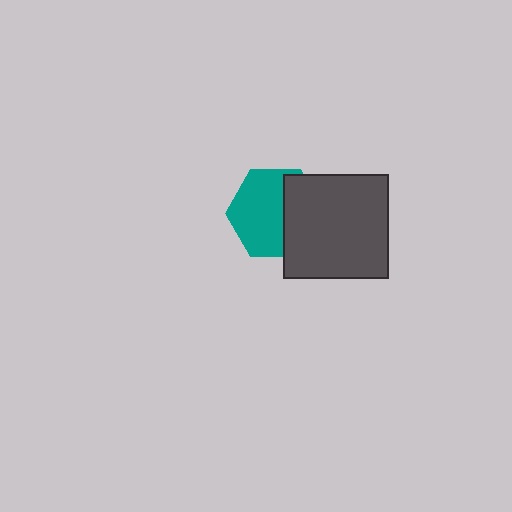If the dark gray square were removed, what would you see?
You would see the complete teal hexagon.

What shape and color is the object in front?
The object in front is a dark gray square.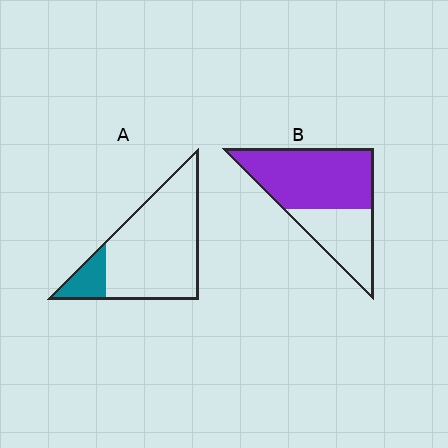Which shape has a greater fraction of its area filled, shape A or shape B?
Shape B.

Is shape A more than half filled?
No.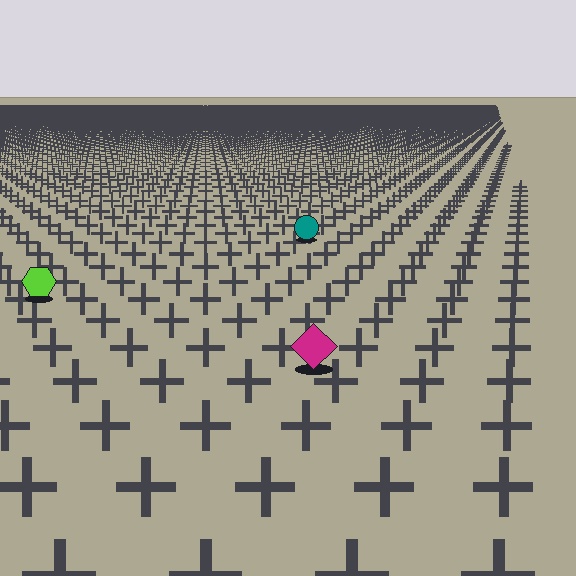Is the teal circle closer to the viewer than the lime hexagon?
No. The lime hexagon is closer — you can tell from the texture gradient: the ground texture is coarser near it.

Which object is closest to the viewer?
The magenta diamond is closest. The texture marks near it are larger and more spread out.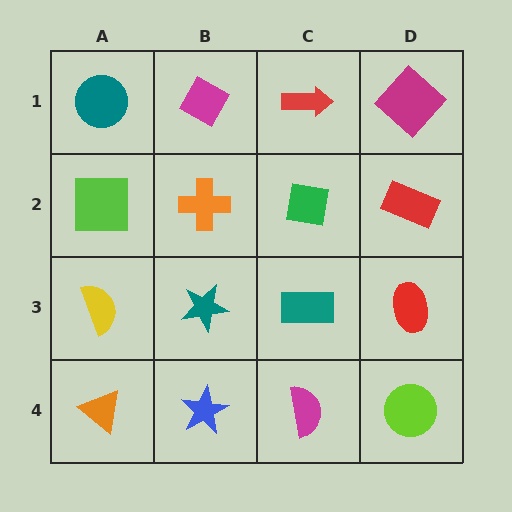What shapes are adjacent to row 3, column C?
A green square (row 2, column C), a magenta semicircle (row 4, column C), a teal star (row 3, column B), a red ellipse (row 3, column D).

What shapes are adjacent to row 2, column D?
A magenta diamond (row 1, column D), a red ellipse (row 3, column D), a green square (row 2, column C).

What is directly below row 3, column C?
A magenta semicircle.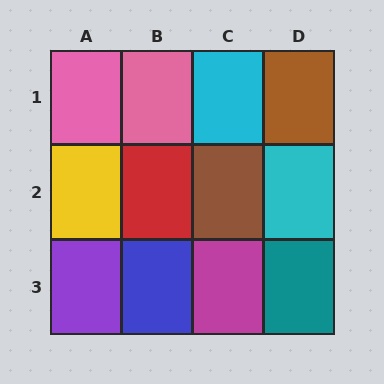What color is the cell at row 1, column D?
Brown.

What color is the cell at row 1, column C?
Cyan.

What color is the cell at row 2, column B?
Red.